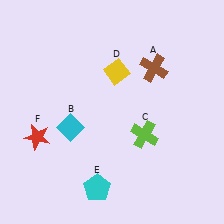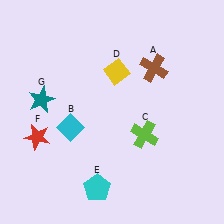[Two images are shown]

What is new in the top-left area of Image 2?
A teal star (G) was added in the top-left area of Image 2.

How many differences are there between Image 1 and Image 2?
There is 1 difference between the two images.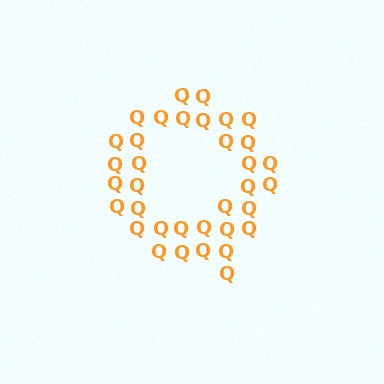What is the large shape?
The large shape is the letter Q.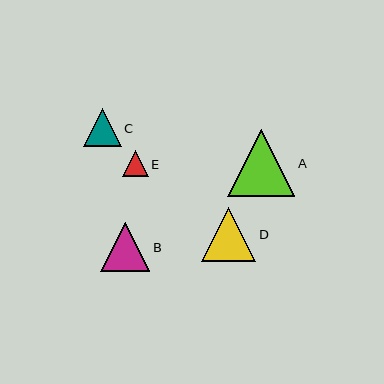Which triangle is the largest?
Triangle A is the largest with a size of approximately 67 pixels.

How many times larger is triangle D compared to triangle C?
Triangle D is approximately 1.5 times the size of triangle C.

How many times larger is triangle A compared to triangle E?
Triangle A is approximately 2.6 times the size of triangle E.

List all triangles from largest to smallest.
From largest to smallest: A, D, B, C, E.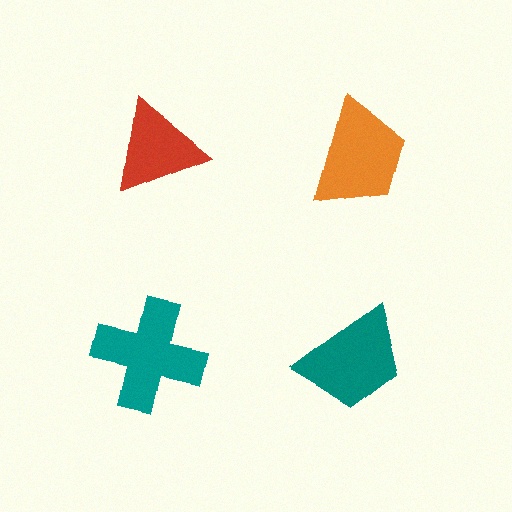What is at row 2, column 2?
A teal trapezoid.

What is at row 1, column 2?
An orange trapezoid.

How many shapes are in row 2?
2 shapes.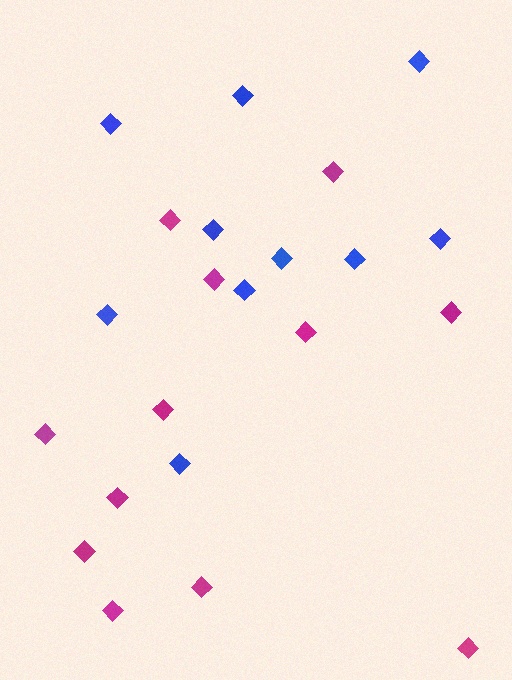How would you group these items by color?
There are 2 groups: one group of magenta diamonds (12) and one group of blue diamonds (10).